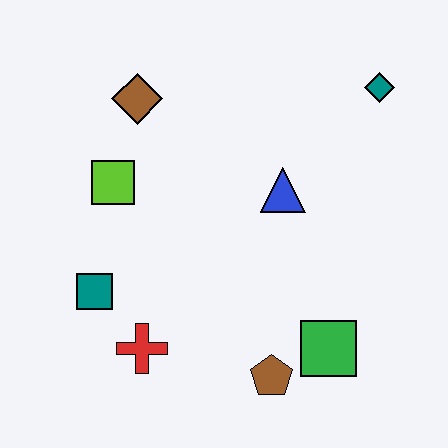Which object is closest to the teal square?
The red cross is closest to the teal square.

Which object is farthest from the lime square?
The teal diamond is farthest from the lime square.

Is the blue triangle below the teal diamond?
Yes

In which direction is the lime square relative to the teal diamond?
The lime square is to the left of the teal diamond.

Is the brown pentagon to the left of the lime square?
No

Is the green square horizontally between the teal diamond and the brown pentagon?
Yes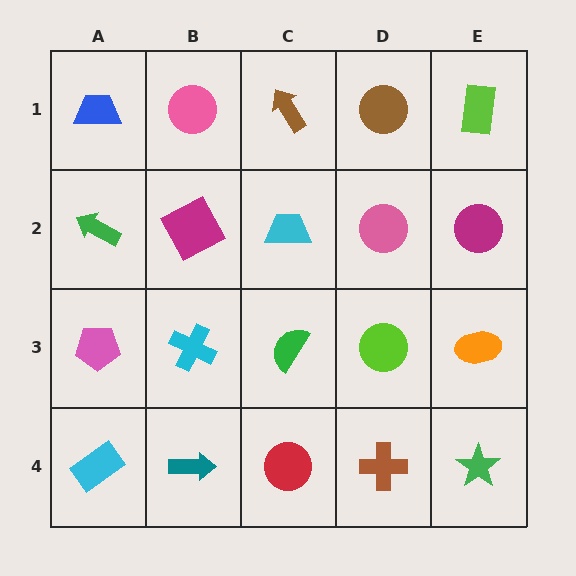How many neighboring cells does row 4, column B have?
3.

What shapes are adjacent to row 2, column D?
A brown circle (row 1, column D), a lime circle (row 3, column D), a cyan trapezoid (row 2, column C), a magenta circle (row 2, column E).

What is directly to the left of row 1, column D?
A brown arrow.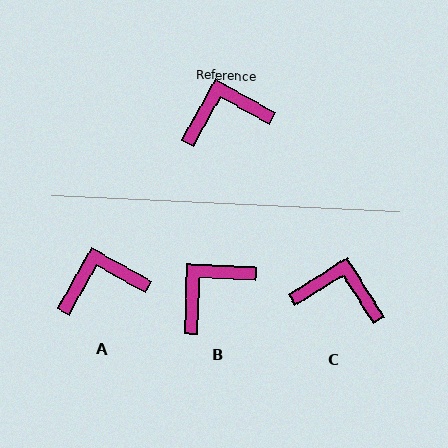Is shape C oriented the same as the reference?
No, it is off by about 29 degrees.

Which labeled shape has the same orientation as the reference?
A.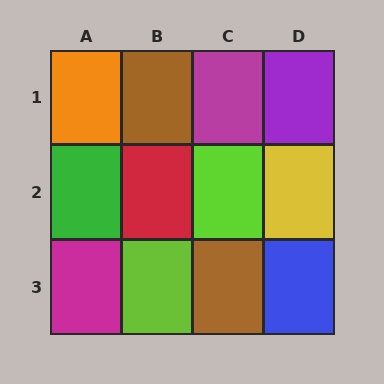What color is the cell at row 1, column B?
Brown.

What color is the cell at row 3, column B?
Lime.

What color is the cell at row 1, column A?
Orange.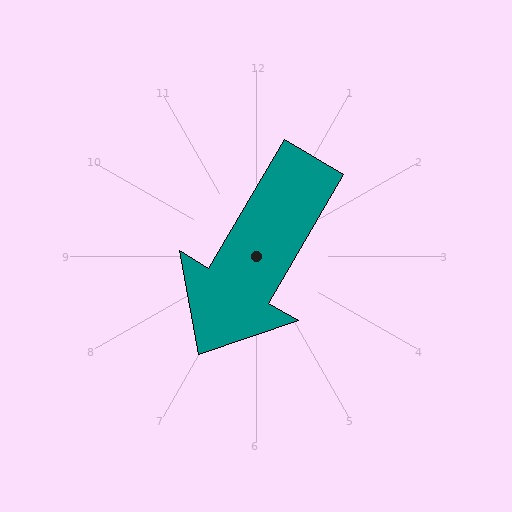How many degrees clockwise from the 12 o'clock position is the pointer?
Approximately 210 degrees.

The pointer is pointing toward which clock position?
Roughly 7 o'clock.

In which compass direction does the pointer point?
Southwest.